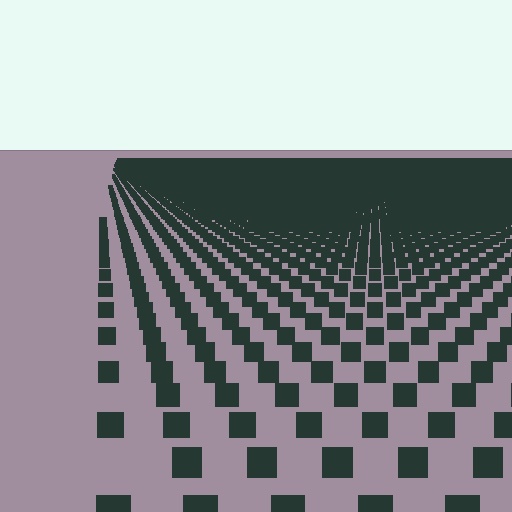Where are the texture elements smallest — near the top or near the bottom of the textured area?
Near the top.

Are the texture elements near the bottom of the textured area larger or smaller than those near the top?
Larger. Near the bottom, elements are closer to the viewer and appear at a bigger on-screen size.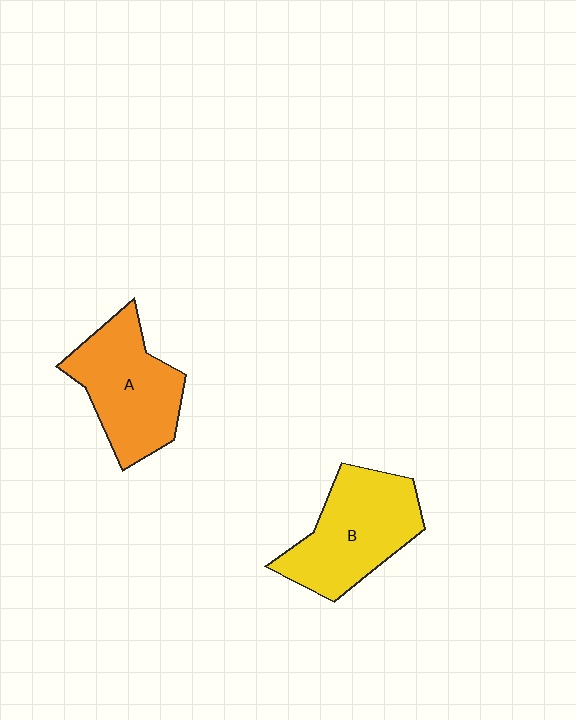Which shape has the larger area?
Shape B (yellow).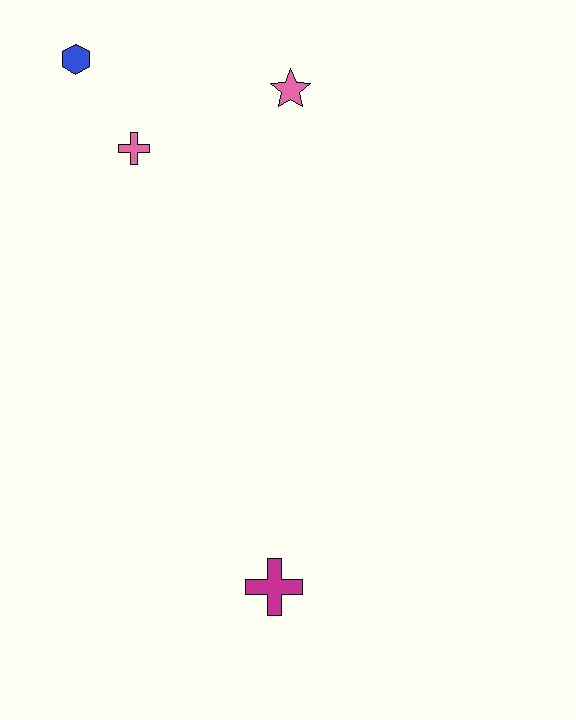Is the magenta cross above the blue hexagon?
No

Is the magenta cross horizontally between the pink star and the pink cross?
Yes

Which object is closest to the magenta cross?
The pink cross is closest to the magenta cross.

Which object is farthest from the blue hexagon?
The magenta cross is farthest from the blue hexagon.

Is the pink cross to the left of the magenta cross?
Yes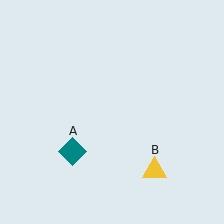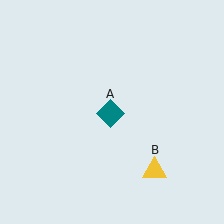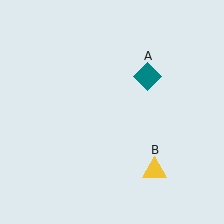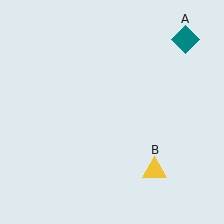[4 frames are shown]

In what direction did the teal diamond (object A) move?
The teal diamond (object A) moved up and to the right.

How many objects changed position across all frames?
1 object changed position: teal diamond (object A).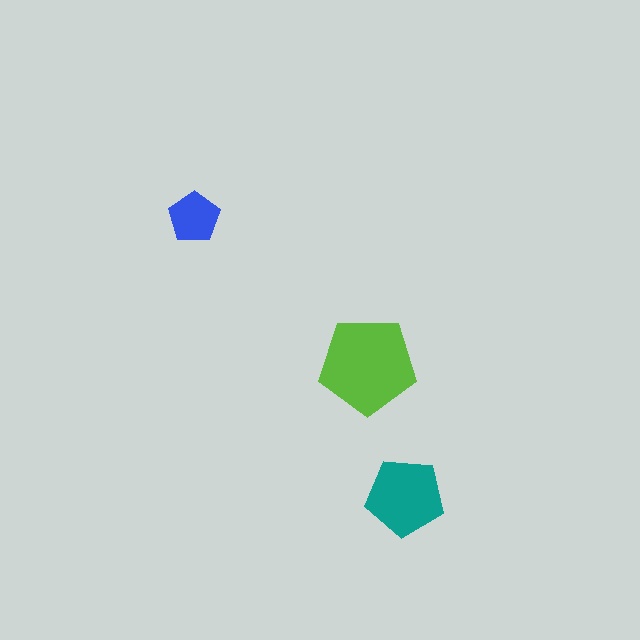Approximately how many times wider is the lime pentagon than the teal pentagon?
About 1.5 times wider.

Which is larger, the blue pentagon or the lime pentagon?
The lime one.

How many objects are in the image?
There are 3 objects in the image.